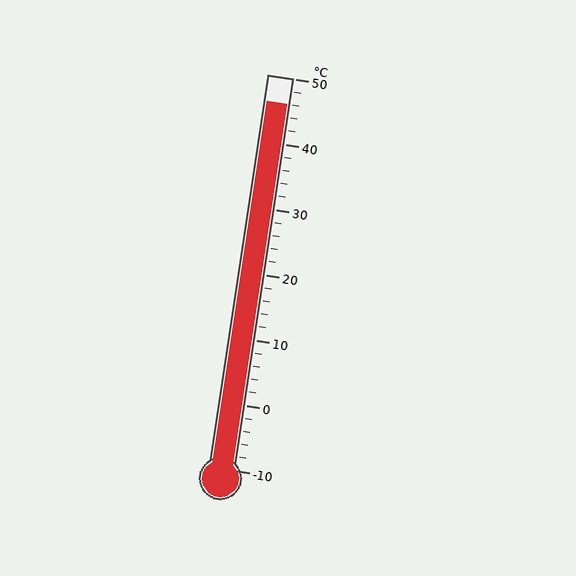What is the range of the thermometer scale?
The thermometer scale ranges from -10°C to 50°C.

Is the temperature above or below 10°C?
The temperature is above 10°C.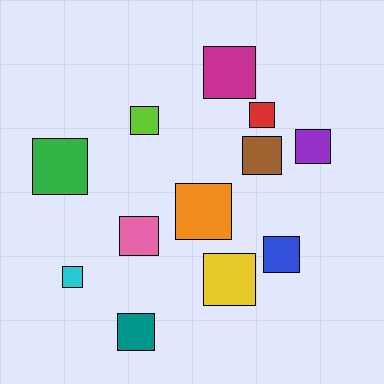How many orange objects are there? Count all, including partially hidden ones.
There is 1 orange object.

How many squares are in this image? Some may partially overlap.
There are 12 squares.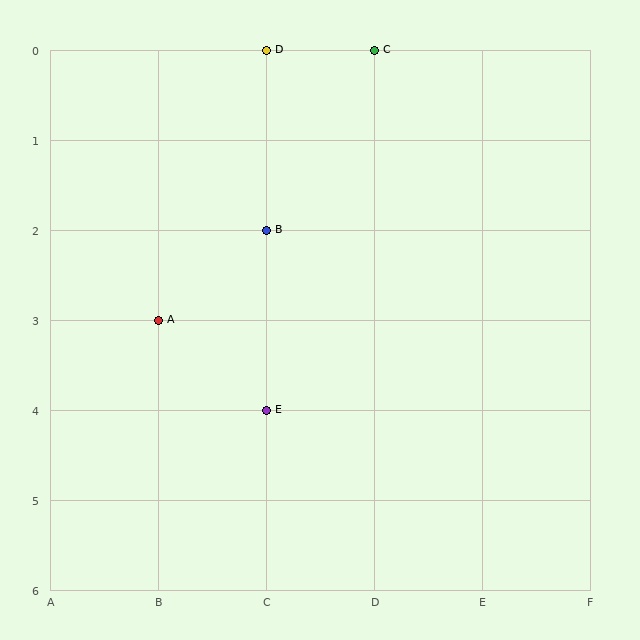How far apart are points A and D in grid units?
Points A and D are 1 column and 3 rows apart (about 3.2 grid units diagonally).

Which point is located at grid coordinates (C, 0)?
Point D is at (C, 0).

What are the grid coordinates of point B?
Point B is at grid coordinates (C, 2).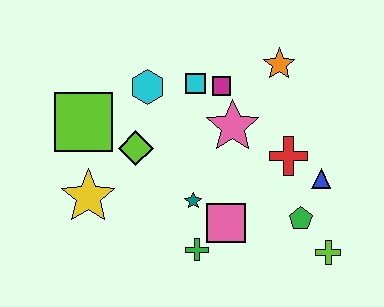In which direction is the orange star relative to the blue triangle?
The orange star is above the blue triangle.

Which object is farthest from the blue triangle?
The lime square is farthest from the blue triangle.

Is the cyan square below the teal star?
No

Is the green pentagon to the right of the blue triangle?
No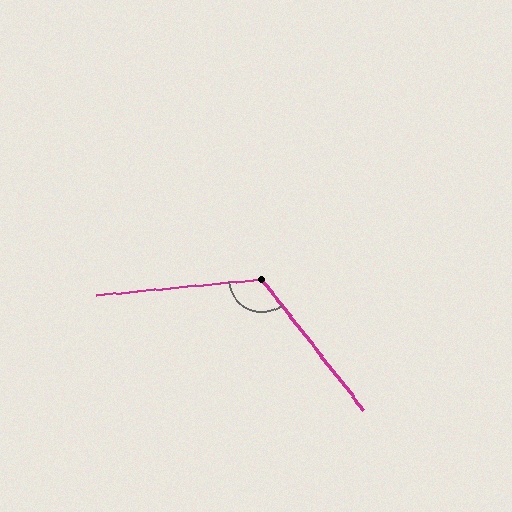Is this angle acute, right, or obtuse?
It is obtuse.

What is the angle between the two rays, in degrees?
Approximately 123 degrees.